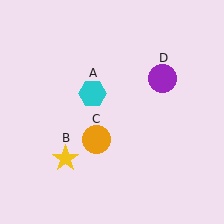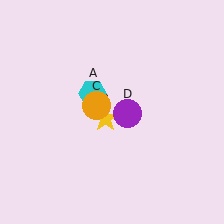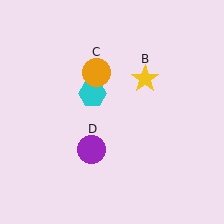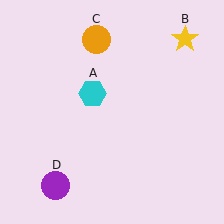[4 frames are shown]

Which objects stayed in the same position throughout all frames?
Cyan hexagon (object A) remained stationary.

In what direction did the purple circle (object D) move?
The purple circle (object D) moved down and to the left.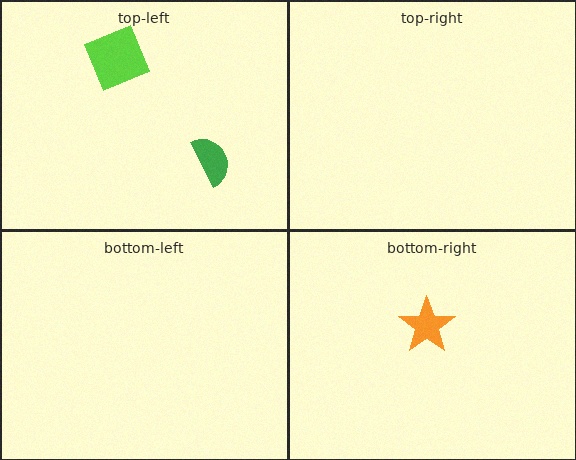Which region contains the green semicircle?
The top-left region.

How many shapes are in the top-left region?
2.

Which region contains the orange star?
The bottom-right region.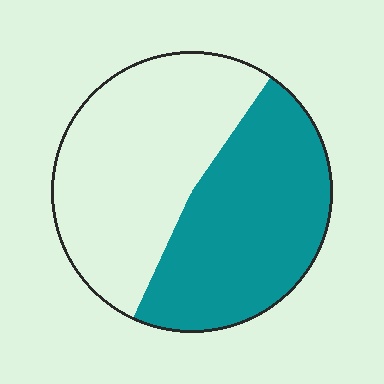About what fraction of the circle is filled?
About one half (1/2).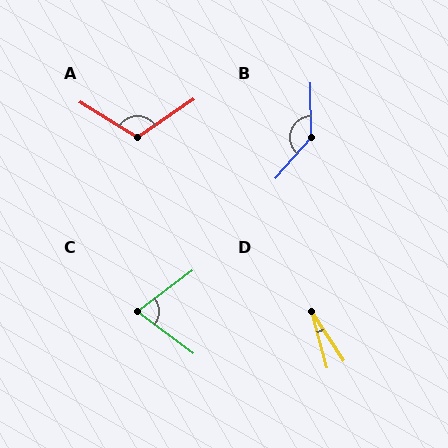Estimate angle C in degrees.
Approximately 74 degrees.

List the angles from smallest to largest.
D (18°), C (74°), A (114°), B (138°).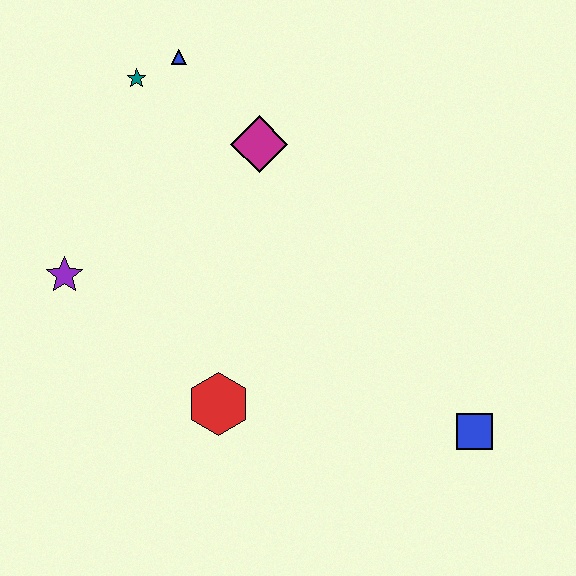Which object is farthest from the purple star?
The blue square is farthest from the purple star.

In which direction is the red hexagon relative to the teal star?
The red hexagon is below the teal star.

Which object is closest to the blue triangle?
The teal star is closest to the blue triangle.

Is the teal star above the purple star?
Yes